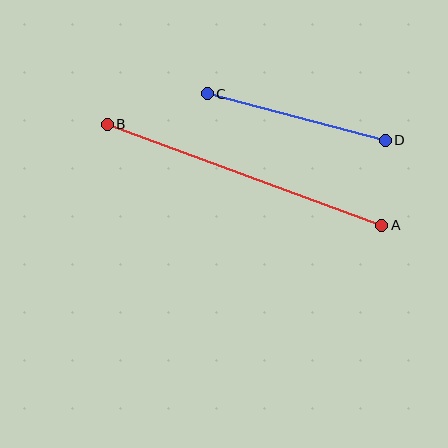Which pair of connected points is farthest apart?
Points A and B are farthest apart.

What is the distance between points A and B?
The distance is approximately 293 pixels.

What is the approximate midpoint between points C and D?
The midpoint is at approximately (296, 117) pixels.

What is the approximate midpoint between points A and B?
The midpoint is at approximately (244, 175) pixels.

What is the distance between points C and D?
The distance is approximately 184 pixels.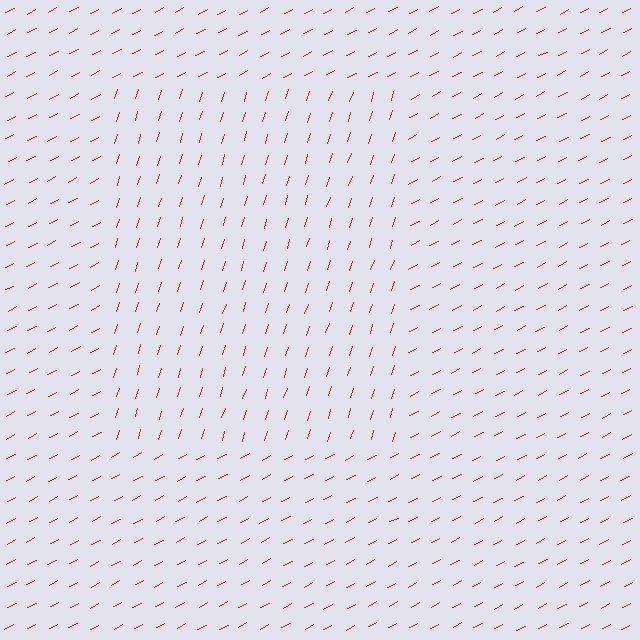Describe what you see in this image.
The image is filled with small red line segments. A rectangle region in the image has lines oriented differently from the surrounding lines, creating a visible texture boundary.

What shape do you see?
I see a rectangle.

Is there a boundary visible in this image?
Yes, there is a texture boundary formed by a change in line orientation.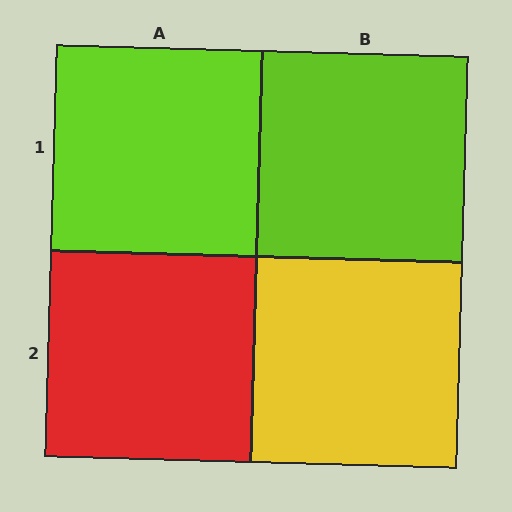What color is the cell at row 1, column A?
Lime.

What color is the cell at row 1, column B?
Lime.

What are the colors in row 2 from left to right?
Red, yellow.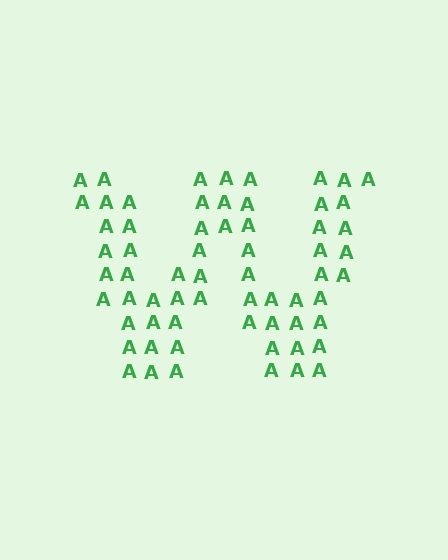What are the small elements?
The small elements are letter A's.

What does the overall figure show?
The overall figure shows the letter W.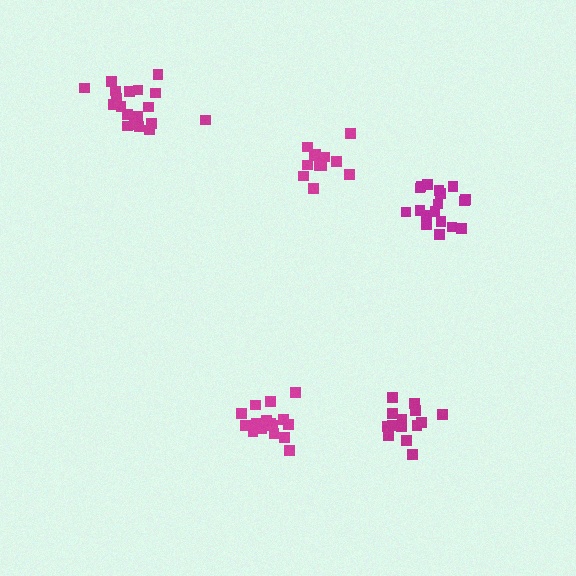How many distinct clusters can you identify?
There are 5 distinct clusters.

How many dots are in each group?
Group 1: 18 dots, Group 2: 16 dots, Group 3: 13 dots, Group 4: 14 dots, Group 5: 19 dots (80 total).